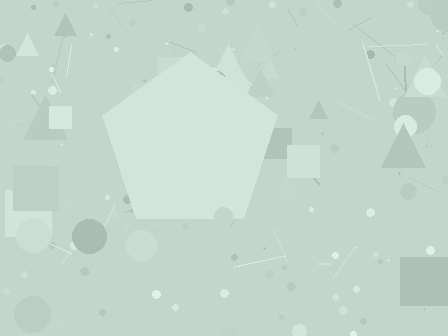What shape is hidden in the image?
A pentagon is hidden in the image.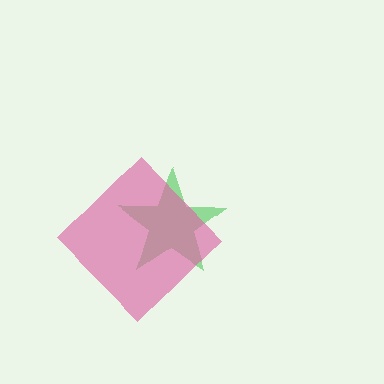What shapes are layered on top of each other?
The layered shapes are: a green star, a pink diamond.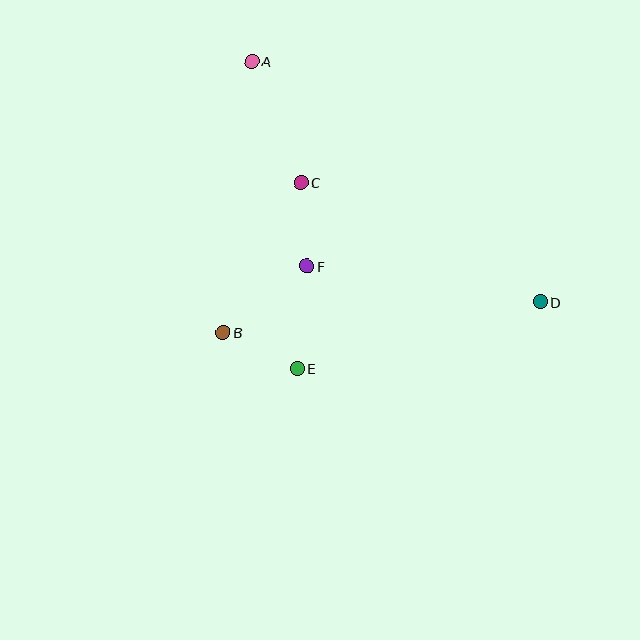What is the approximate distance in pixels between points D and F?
The distance between D and F is approximately 236 pixels.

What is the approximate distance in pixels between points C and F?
The distance between C and F is approximately 84 pixels.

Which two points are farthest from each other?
Points A and D are farthest from each other.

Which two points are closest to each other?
Points B and E are closest to each other.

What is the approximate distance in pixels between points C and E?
The distance between C and E is approximately 186 pixels.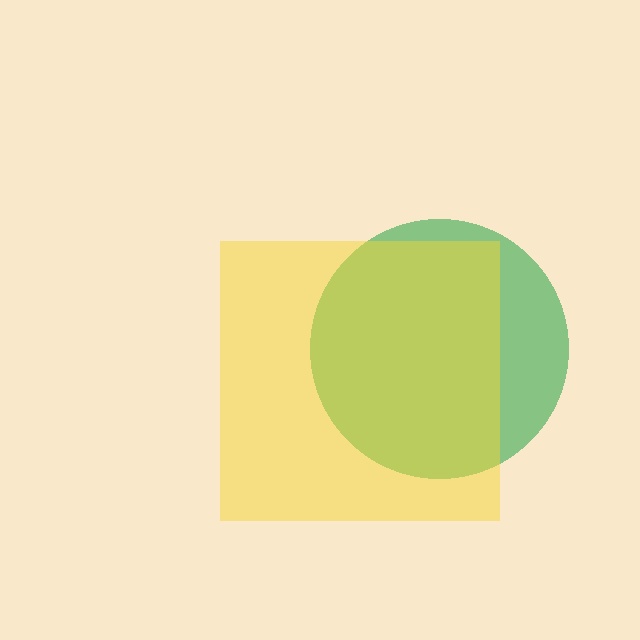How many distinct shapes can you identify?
There are 2 distinct shapes: a green circle, a yellow square.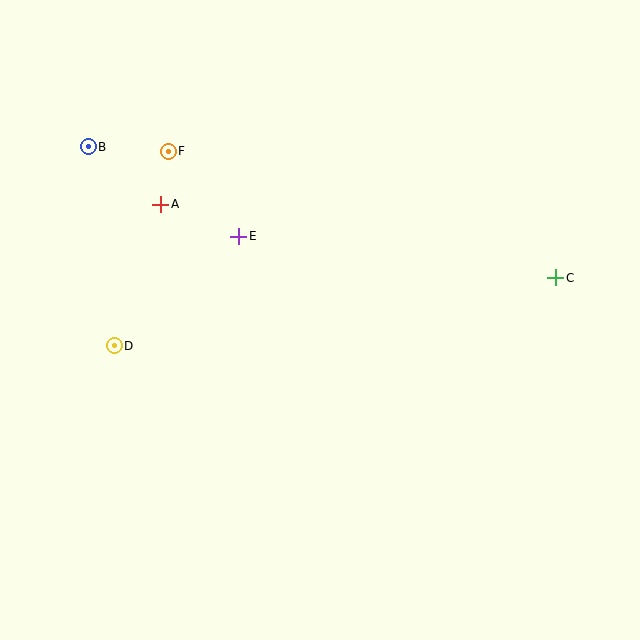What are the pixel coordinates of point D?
Point D is at (114, 346).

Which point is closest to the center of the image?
Point E at (239, 236) is closest to the center.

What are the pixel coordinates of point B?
Point B is at (88, 147).